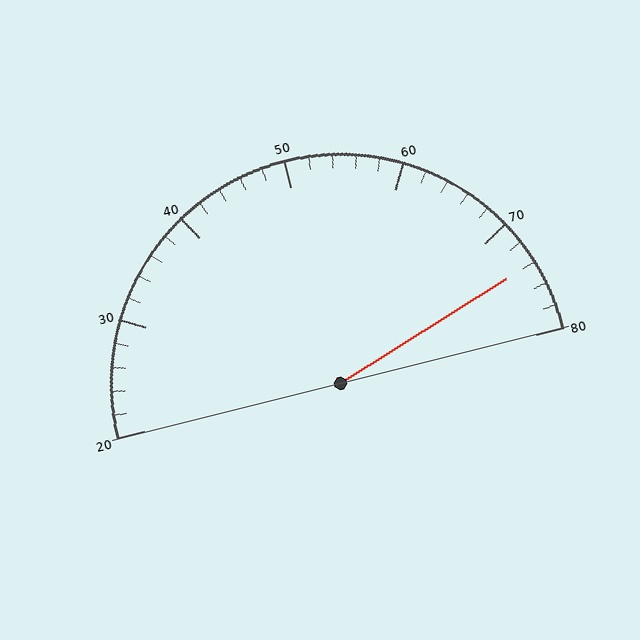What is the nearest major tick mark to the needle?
The nearest major tick mark is 70.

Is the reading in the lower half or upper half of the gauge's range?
The reading is in the upper half of the range (20 to 80).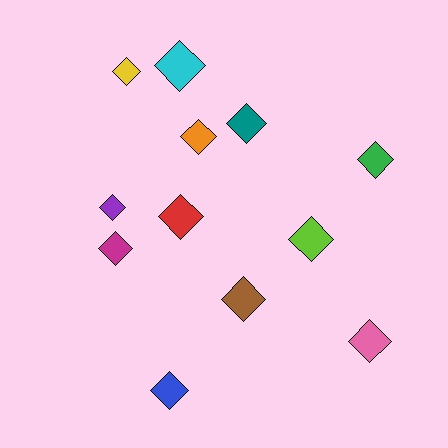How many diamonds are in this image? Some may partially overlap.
There are 12 diamonds.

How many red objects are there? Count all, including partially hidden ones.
There is 1 red object.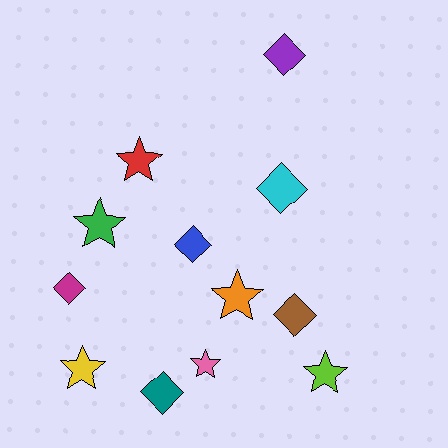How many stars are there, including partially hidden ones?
There are 6 stars.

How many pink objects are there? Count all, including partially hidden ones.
There is 1 pink object.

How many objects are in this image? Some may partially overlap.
There are 12 objects.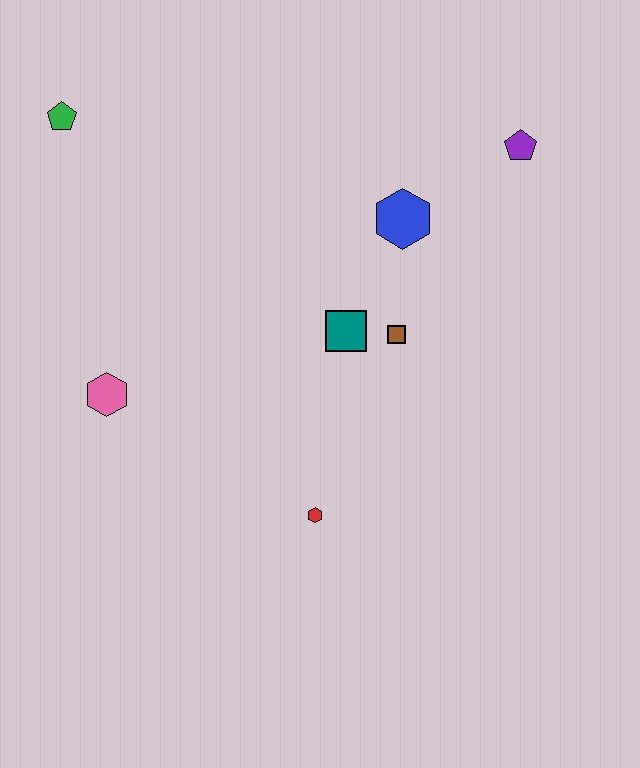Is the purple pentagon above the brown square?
Yes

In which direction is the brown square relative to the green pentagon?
The brown square is to the right of the green pentagon.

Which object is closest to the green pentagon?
The pink hexagon is closest to the green pentagon.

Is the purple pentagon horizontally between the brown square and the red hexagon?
No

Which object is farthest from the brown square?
The green pentagon is farthest from the brown square.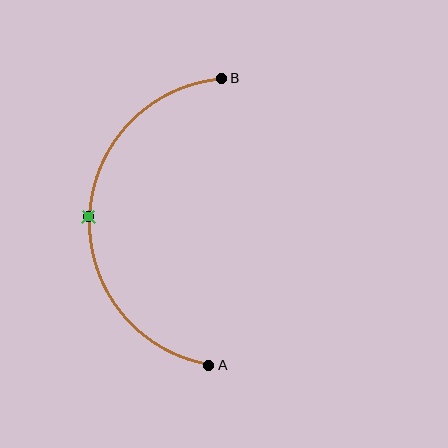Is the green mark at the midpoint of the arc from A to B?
Yes. The green mark lies on the arc at equal arc-length from both A and B — it is the arc midpoint.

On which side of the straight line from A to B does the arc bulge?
The arc bulges to the left of the straight line connecting A and B.